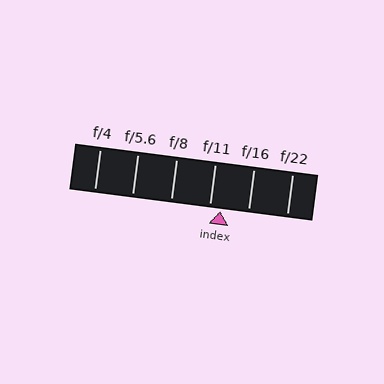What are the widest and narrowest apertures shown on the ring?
The widest aperture shown is f/4 and the narrowest is f/22.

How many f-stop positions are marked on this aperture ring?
There are 6 f-stop positions marked.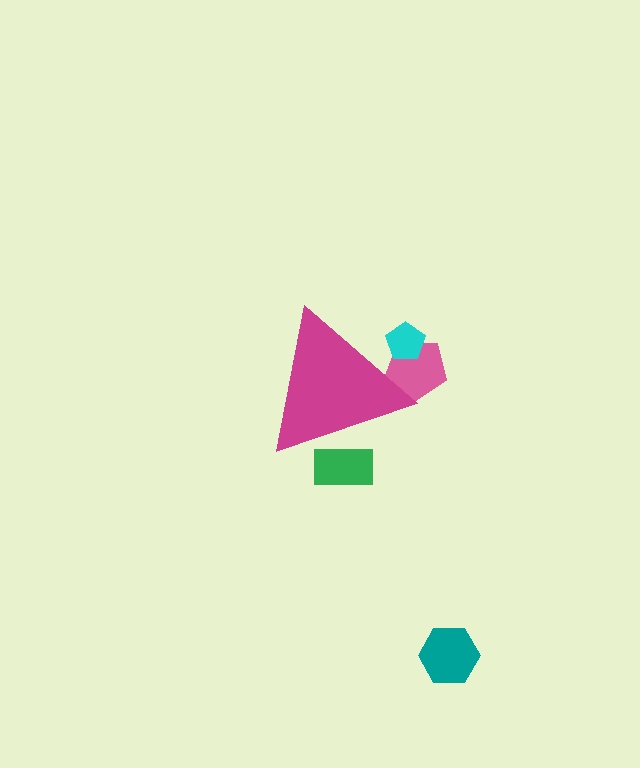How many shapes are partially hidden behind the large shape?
3 shapes are partially hidden.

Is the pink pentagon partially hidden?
Yes, the pink pentagon is partially hidden behind the magenta triangle.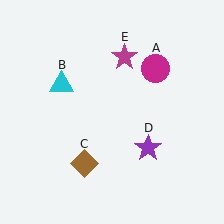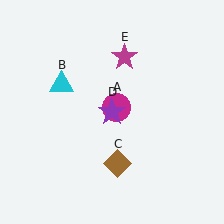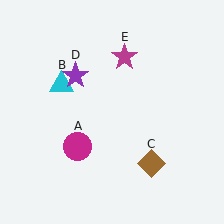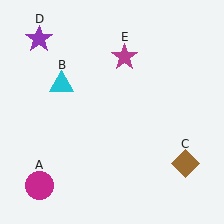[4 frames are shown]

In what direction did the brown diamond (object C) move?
The brown diamond (object C) moved right.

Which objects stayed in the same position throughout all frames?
Cyan triangle (object B) and magenta star (object E) remained stationary.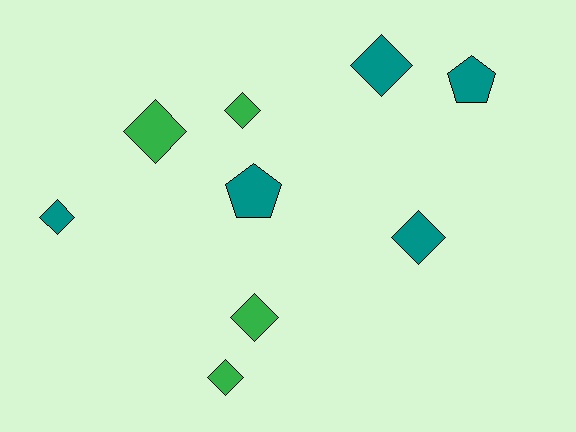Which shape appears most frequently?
Diamond, with 7 objects.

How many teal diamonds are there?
There are 3 teal diamonds.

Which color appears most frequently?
Teal, with 5 objects.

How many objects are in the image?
There are 9 objects.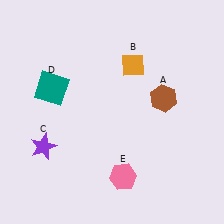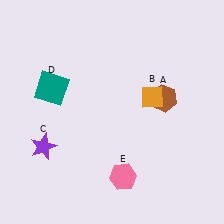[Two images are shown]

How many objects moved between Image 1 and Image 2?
1 object moved between the two images.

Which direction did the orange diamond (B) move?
The orange diamond (B) moved down.